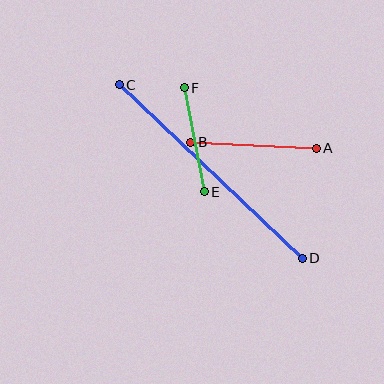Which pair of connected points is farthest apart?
Points C and D are farthest apart.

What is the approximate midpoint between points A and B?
The midpoint is at approximately (254, 145) pixels.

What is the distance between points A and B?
The distance is approximately 125 pixels.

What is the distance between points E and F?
The distance is approximately 106 pixels.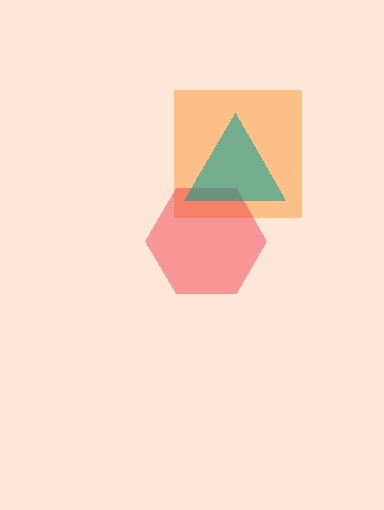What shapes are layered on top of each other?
The layered shapes are: an orange square, a red hexagon, a teal triangle.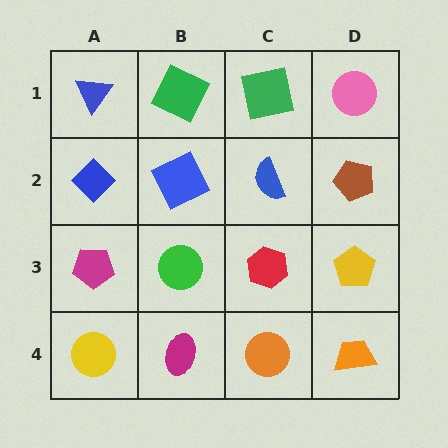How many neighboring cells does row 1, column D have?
2.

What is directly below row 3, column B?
A magenta ellipse.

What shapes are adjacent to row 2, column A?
A blue triangle (row 1, column A), a magenta pentagon (row 3, column A), a blue square (row 2, column B).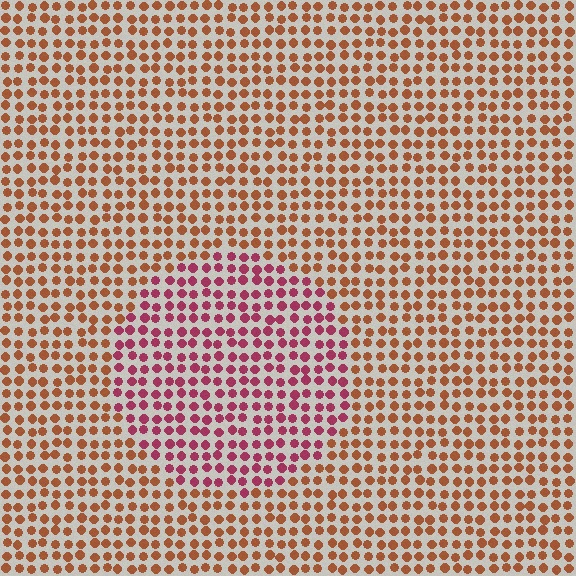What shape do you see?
I see a circle.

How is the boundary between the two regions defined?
The boundary is defined purely by a slight shift in hue (about 41 degrees). Spacing, size, and orientation are identical on both sides.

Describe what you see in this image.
The image is filled with small brown elements in a uniform arrangement. A circle-shaped region is visible where the elements are tinted to a slightly different hue, forming a subtle color boundary.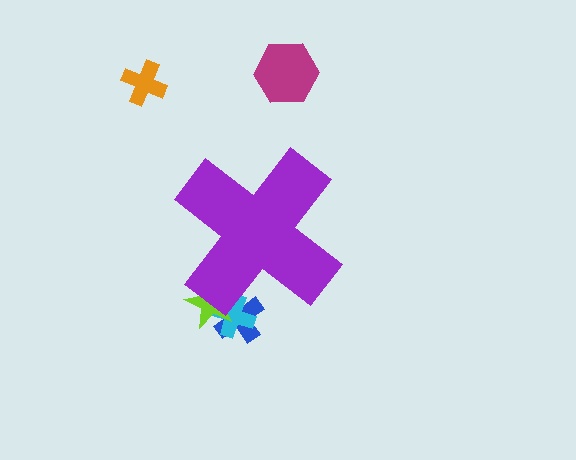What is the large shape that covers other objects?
A purple cross.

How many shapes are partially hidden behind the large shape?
3 shapes are partially hidden.